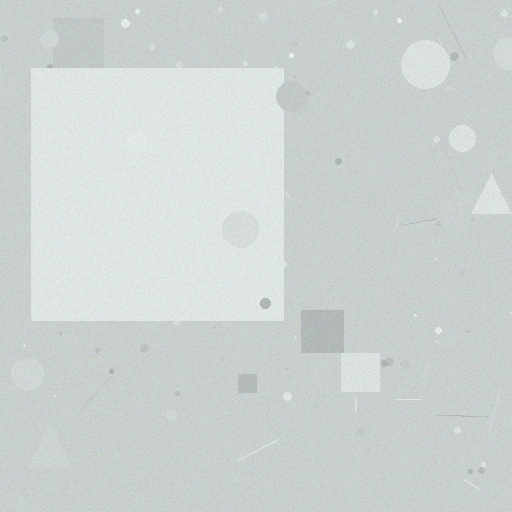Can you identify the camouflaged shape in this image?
The camouflaged shape is a square.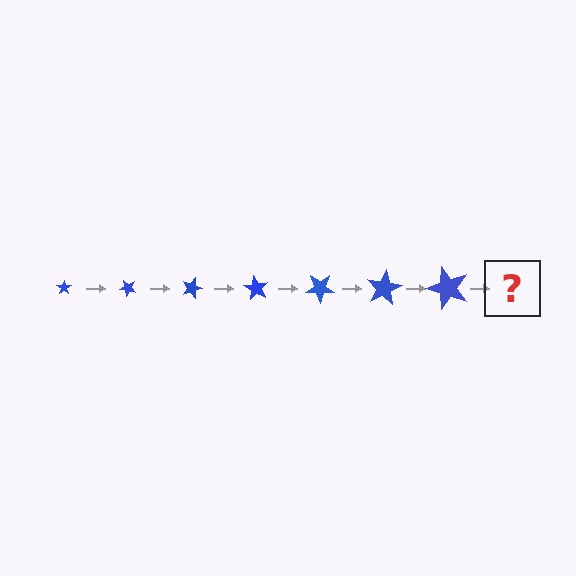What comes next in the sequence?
The next element should be a star, larger than the previous one and rotated 315 degrees from the start.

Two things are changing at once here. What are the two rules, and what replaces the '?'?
The two rules are that the star grows larger each step and it rotates 45 degrees each step. The '?' should be a star, larger than the previous one and rotated 315 degrees from the start.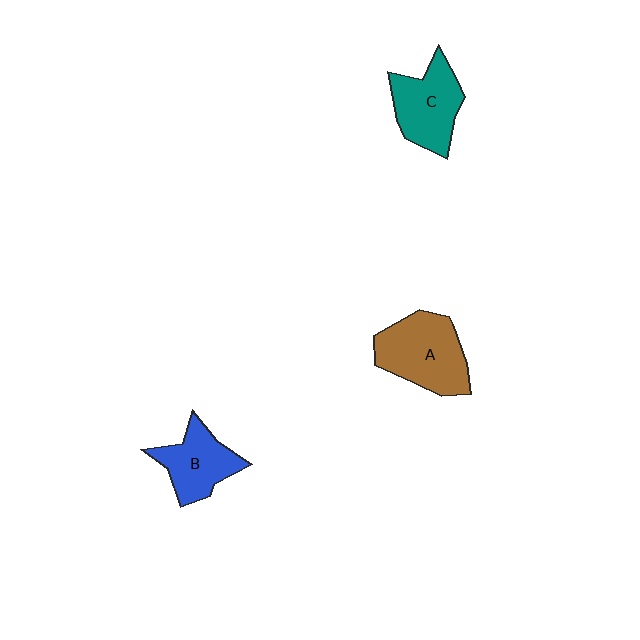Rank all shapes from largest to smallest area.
From largest to smallest: A (brown), C (teal), B (blue).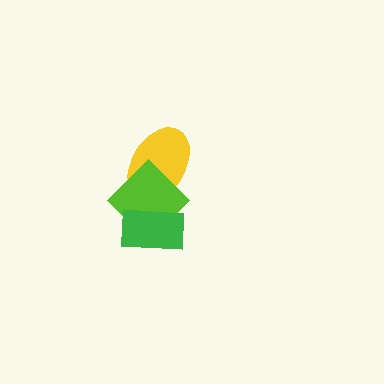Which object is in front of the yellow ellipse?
The lime diamond is in front of the yellow ellipse.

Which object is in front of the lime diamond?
The green rectangle is in front of the lime diamond.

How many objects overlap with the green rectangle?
1 object overlaps with the green rectangle.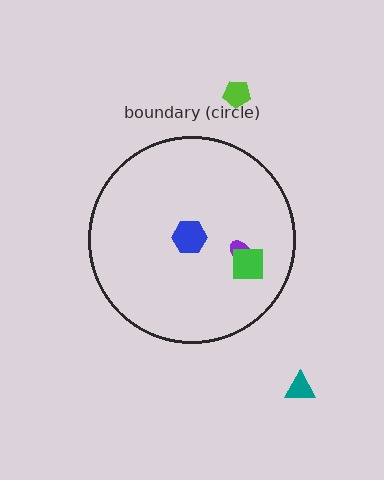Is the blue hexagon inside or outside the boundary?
Inside.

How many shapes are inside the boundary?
3 inside, 2 outside.